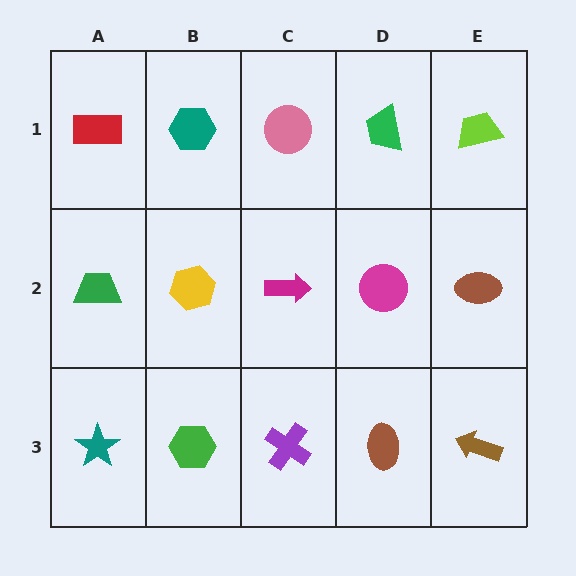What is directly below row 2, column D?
A brown ellipse.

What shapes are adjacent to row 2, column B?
A teal hexagon (row 1, column B), a green hexagon (row 3, column B), a green trapezoid (row 2, column A), a magenta arrow (row 2, column C).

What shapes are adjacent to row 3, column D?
A magenta circle (row 2, column D), a purple cross (row 3, column C), a brown arrow (row 3, column E).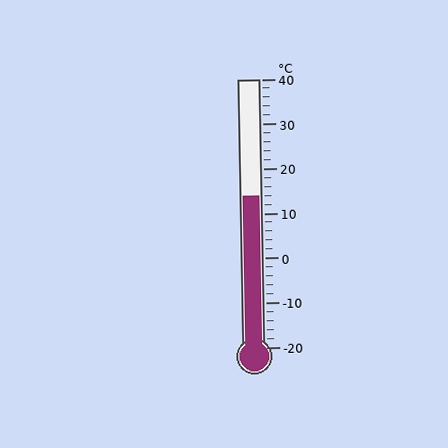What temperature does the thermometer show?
The thermometer shows approximately 14°C.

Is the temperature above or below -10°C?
The temperature is above -10°C.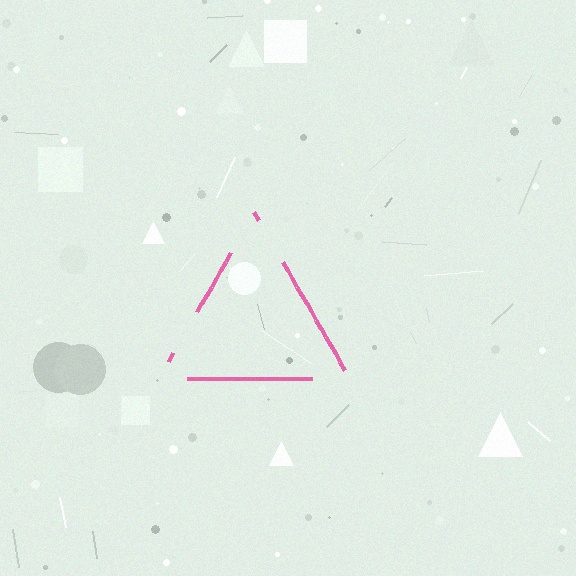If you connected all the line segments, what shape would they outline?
They would outline a triangle.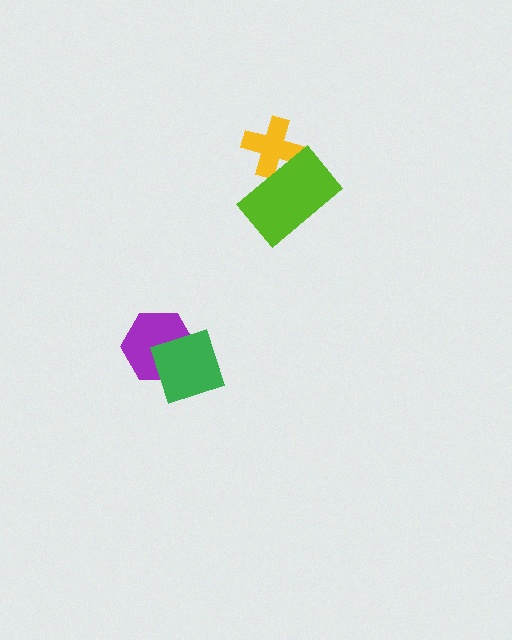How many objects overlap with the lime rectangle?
1 object overlaps with the lime rectangle.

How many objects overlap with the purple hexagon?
1 object overlaps with the purple hexagon.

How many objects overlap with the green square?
1 object overlaps with the green square.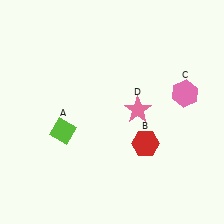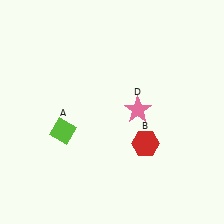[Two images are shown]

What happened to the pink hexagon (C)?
The pink hexagon (C) was removed in Image 2. It was in the top-right area of Image 1.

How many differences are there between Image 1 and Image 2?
There is 1 difference between the two images.